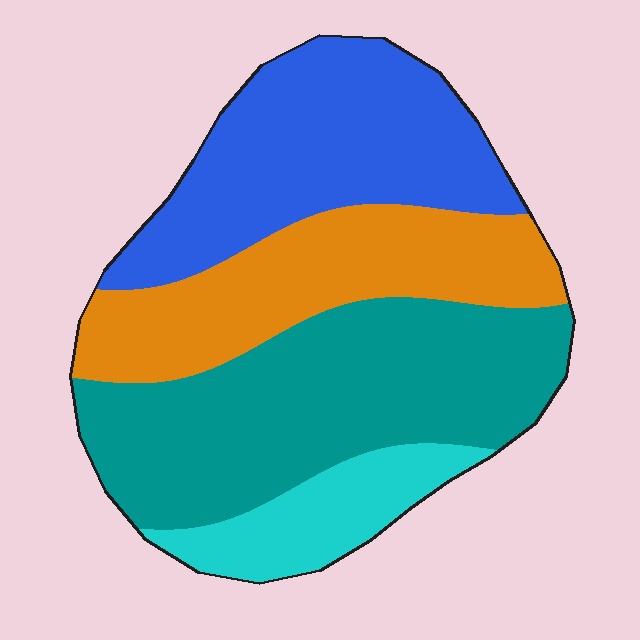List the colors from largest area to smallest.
From largest to smallest: teal, blue, orange, cyan.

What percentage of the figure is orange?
Orange covers about 25% of the figure.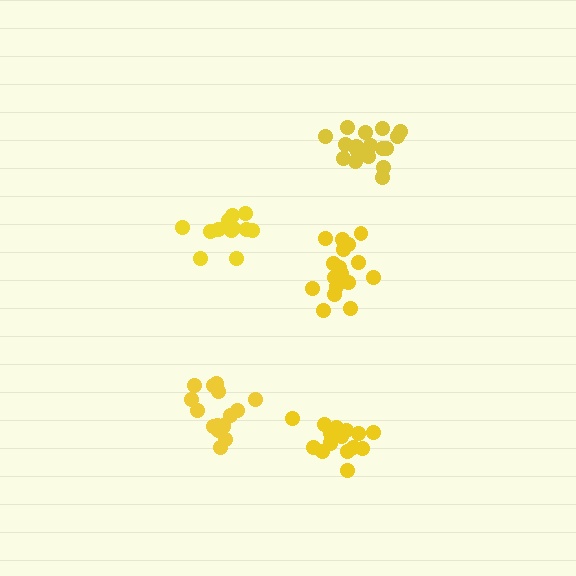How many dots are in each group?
Group 1: 17 dots, Group 2: 17 dots, Group 3: 12 dots, Group 4: 16 dots, Group 5: 17 dots (79 total).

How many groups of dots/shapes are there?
There are 5 groups.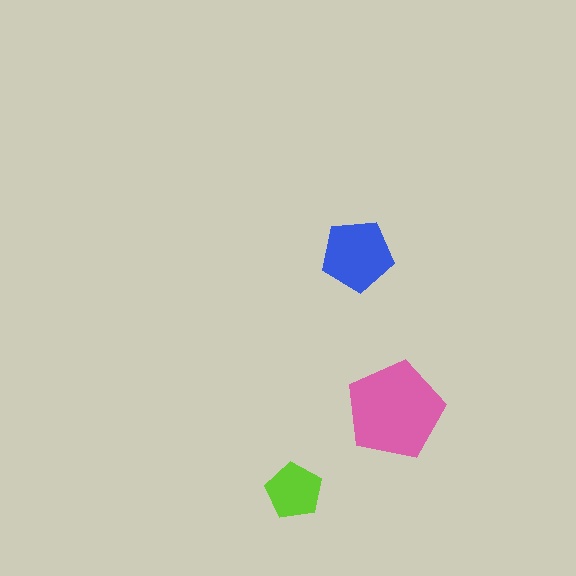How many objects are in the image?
There are 3 objects in the image.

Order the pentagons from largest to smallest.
the pink one, the blue one, the lime one.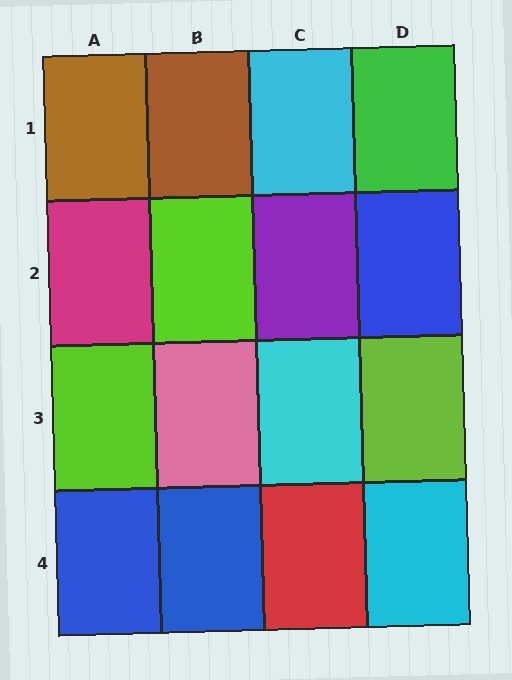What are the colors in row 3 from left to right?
Lime, pink, cyan, lime.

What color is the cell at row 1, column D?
Green.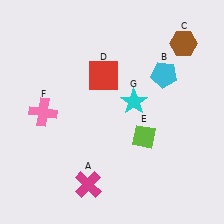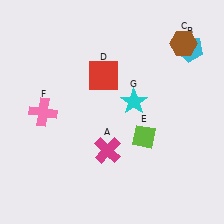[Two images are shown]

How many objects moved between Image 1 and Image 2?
2 objects moved between the two images.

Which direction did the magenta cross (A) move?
The magenta cross (A) moved up.